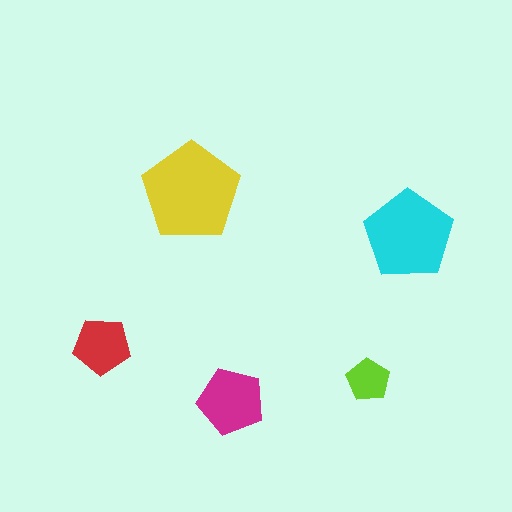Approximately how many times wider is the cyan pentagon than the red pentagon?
About 1.5 times wider.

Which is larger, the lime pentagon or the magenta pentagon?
The magenta one.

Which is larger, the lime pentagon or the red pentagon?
The red one.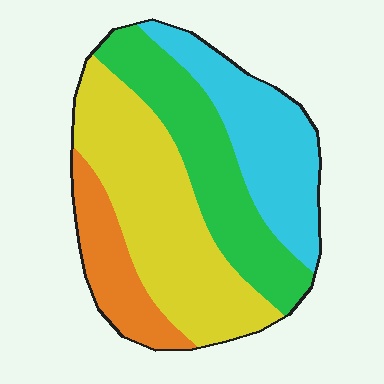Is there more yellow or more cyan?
Yellow.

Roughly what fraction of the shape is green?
Green covers around 25% of the shape.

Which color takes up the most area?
Yellow, at roughly 35%.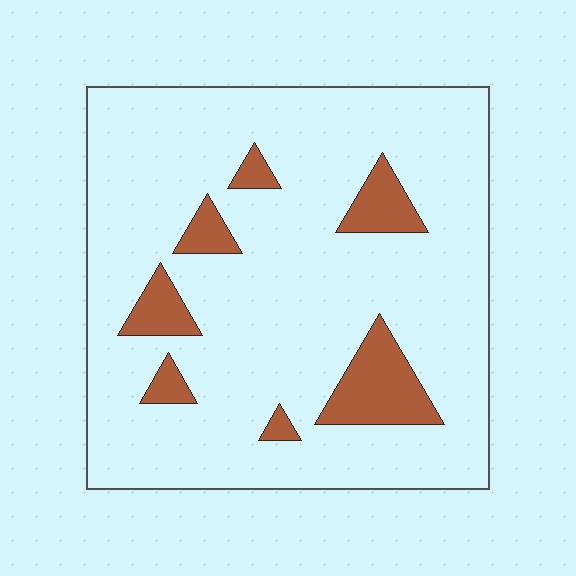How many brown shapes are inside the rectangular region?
7.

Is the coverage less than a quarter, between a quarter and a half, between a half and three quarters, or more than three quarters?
Less than a quarter.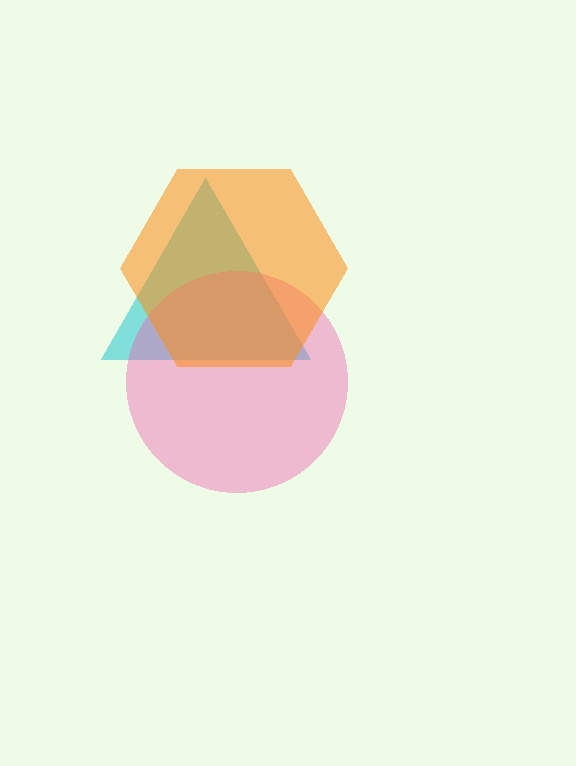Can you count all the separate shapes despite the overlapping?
Yes, there are 3 separate shapes.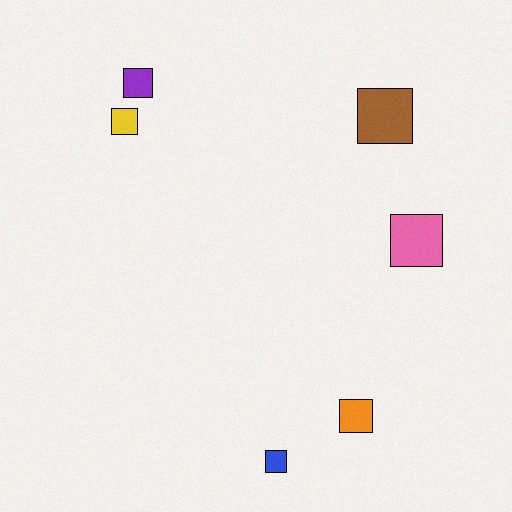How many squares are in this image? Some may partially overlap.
There are 6 squares.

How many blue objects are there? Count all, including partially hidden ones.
There is 1 blue object.